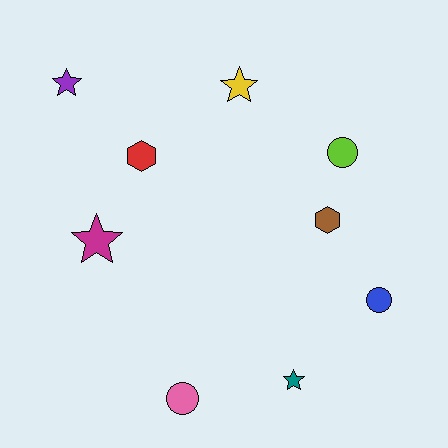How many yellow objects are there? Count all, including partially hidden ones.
There is 1 yellow object.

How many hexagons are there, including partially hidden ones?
There are 2 hexagons.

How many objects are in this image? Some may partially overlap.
There are 9 objects.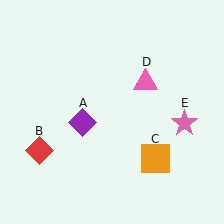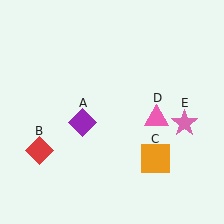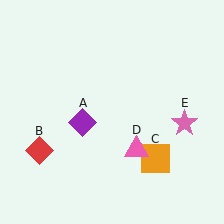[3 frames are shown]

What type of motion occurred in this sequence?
The pink triangle (object D) rotated clockwise around the center of the scene.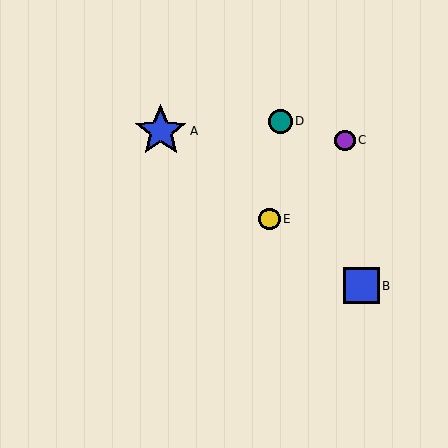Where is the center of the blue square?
The center of the blue square is at (362, 286).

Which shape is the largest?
The blue star (labeled A) is the largest.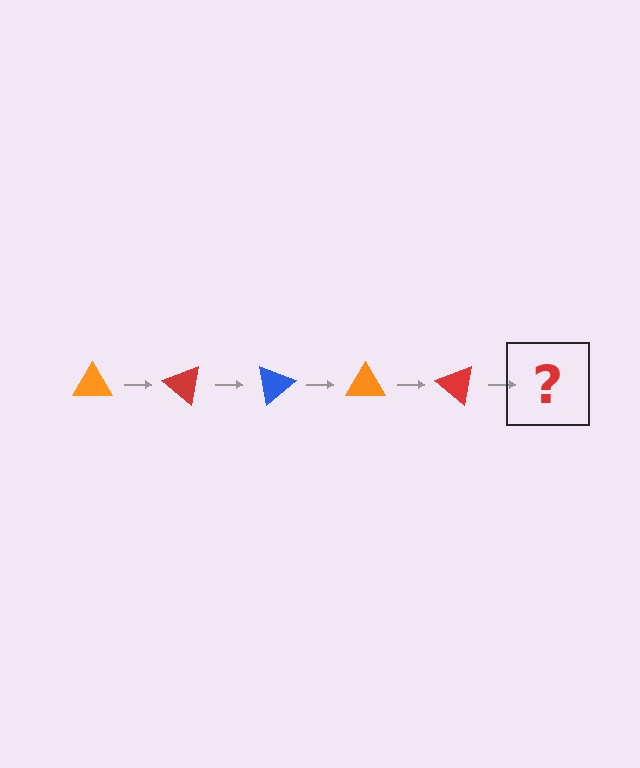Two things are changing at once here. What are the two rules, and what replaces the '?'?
The two rules are that it rotates 40 degrees each step and the color cycles through orange, red, and blue. The '?' should be a blue triangle, rotated 200 degrees from the start.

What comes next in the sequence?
The next element should be a blue triangle, rotated 200 degrees from the start.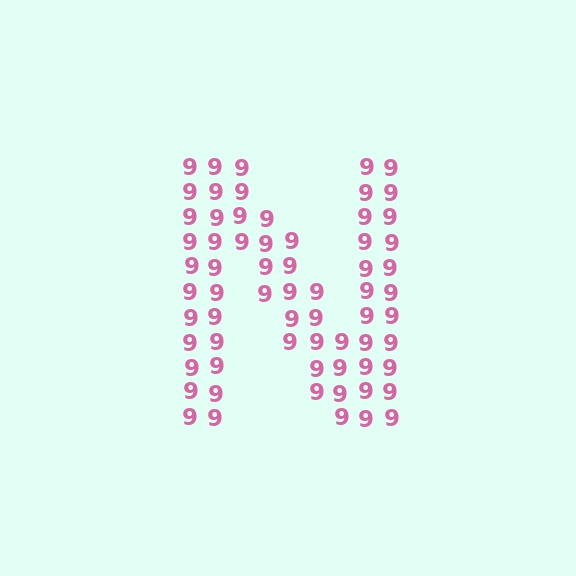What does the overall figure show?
The overall figure shows the letter N.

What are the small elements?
The small elements are digit 9's.